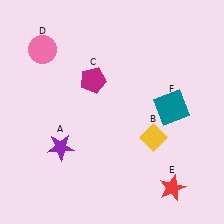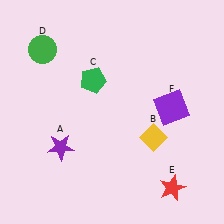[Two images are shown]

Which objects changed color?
C changed from magenta to green. D changed from pink to green. F changed from teal to purple.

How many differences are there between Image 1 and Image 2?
There are 3 differences between the two images.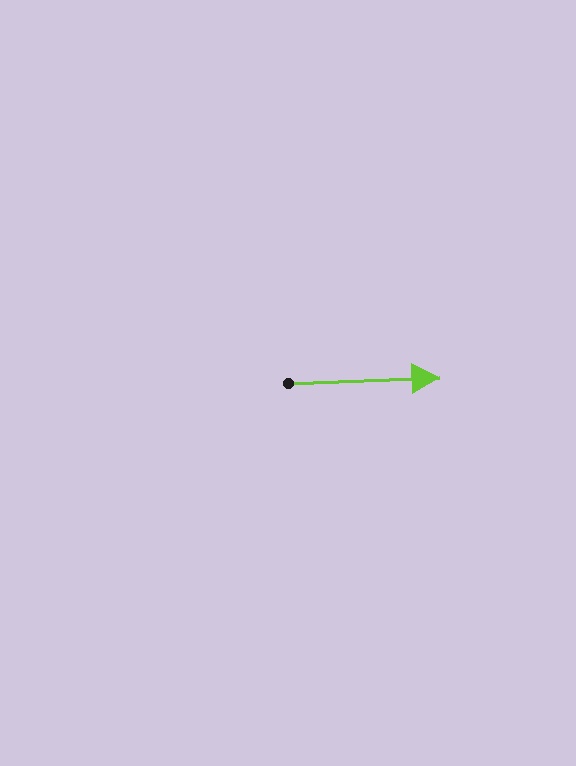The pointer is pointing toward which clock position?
Roughly 3 o'clock.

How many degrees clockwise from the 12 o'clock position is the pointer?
Approximately 88 degrees.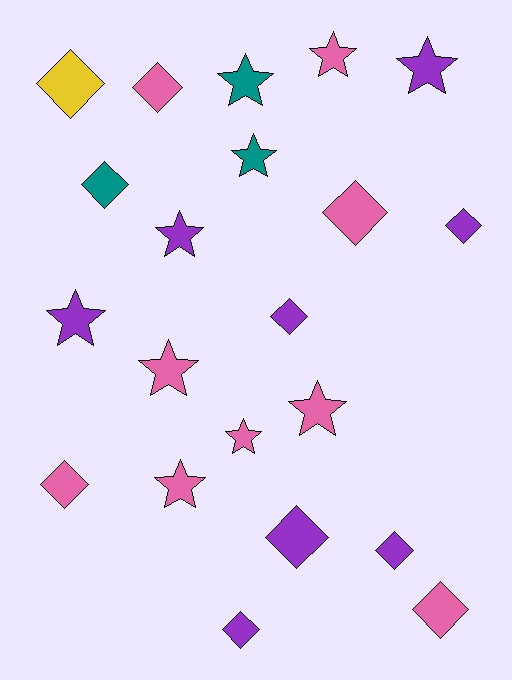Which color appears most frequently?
Pink, with 9 objects.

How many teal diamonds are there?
There is 1 teal diamond.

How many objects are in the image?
There are 21 objects.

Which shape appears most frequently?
Diamond, with 11 objects.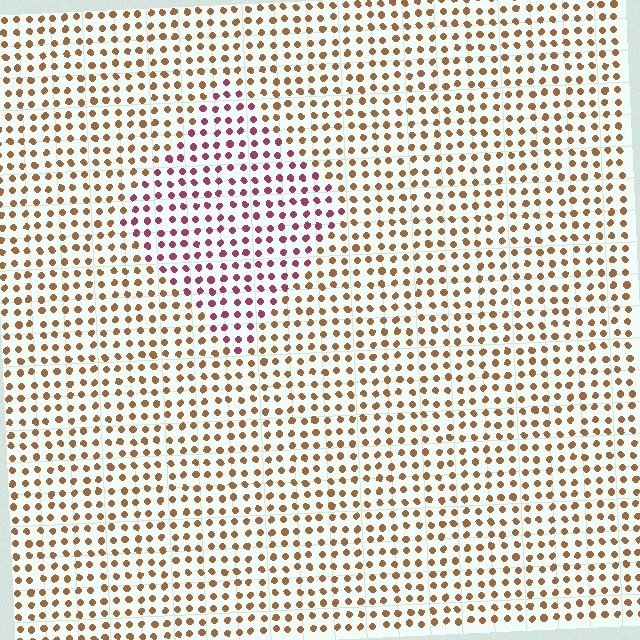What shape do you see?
I see a diamond.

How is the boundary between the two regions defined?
The boundary is defined purely by a slight shift in hue (about 55 degrees). Spacing, size, and orientation are identical on both sides.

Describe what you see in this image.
The image is filled with small brown elements in a uniform arrangement. A diamond-shaped region is visible where the elements are tinted to a slightly different hue, forming a subtle color boundary.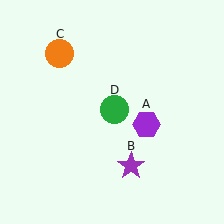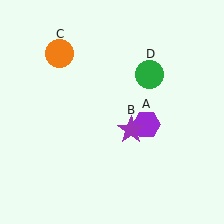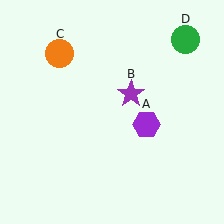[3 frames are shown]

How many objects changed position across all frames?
2 objects changed position: purple star (object B), green circle (object D).